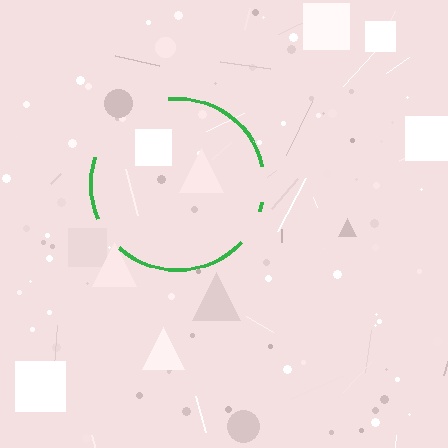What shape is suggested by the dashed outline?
The dashed outline suggests a circle.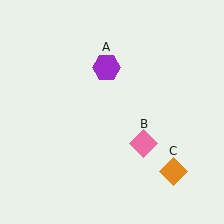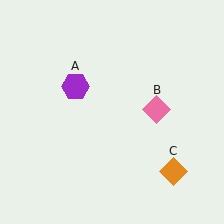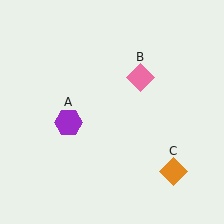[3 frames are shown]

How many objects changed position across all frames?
2 objects changed position: purple hexagon (object A), pink diamond (object B).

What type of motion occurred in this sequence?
The purple hexagon (object A), pink diamond (object B) rotated counterclockwise around the center of the scene.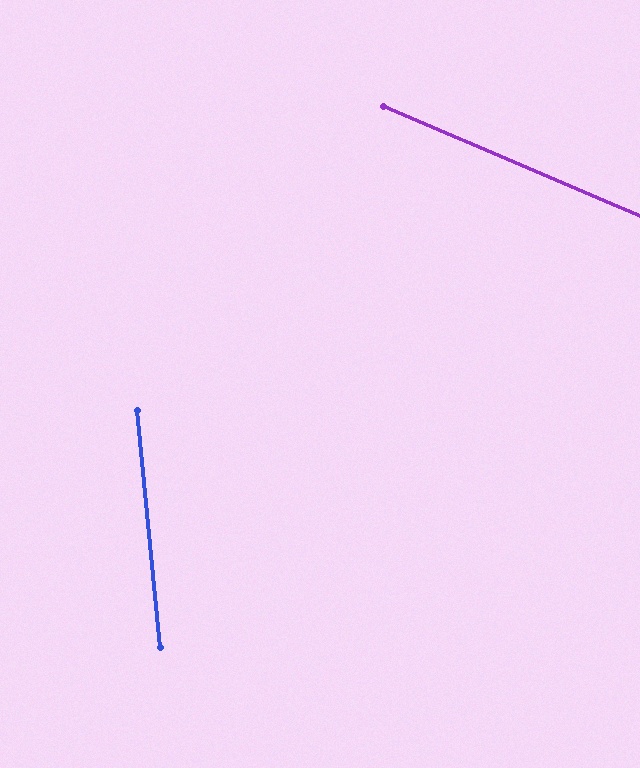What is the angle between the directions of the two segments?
Approximately 61 degrees.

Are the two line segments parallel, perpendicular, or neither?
Neither parallel nor perpendicular — they differ by about 61°.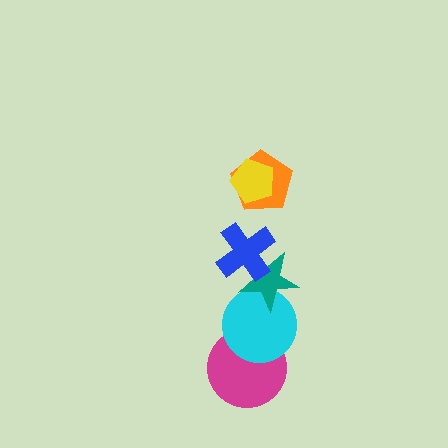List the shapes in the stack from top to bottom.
From top to bottom: the yellow pentagon, the orange pentagon, the blue cross, the teal star, the cyan circle, the magenta circle.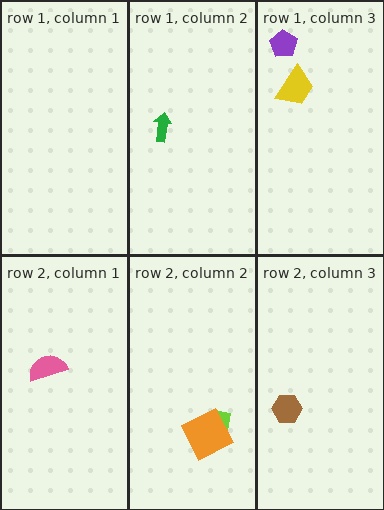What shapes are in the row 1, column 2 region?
The green arrow.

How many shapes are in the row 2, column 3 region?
1.